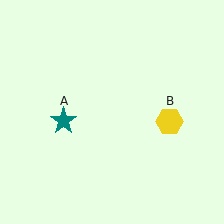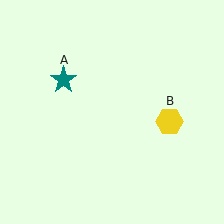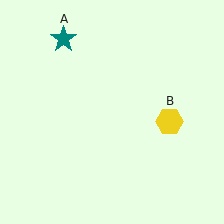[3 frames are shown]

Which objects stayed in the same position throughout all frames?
Yellow hexagon (object B) remained stationary.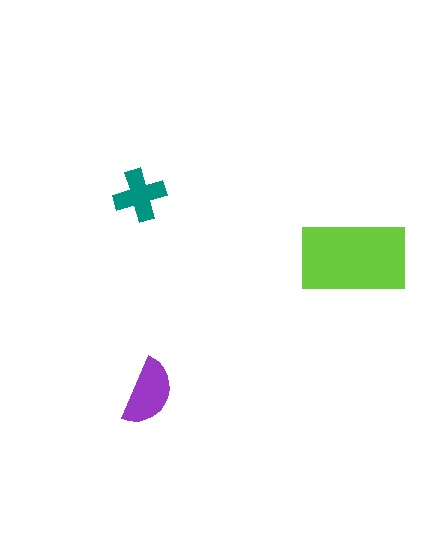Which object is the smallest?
The teal cross.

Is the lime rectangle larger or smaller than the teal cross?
Larger.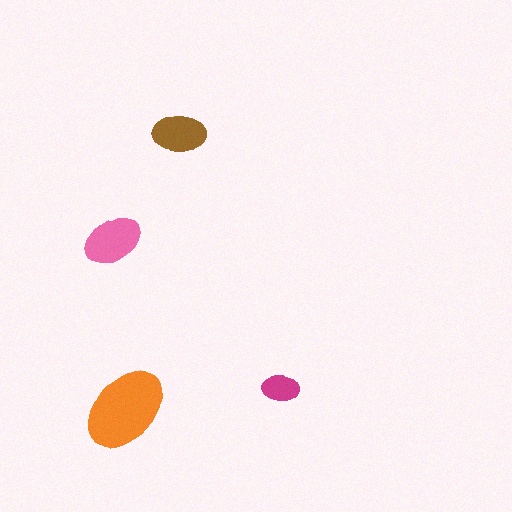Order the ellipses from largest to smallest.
the orange one, the pink one, the brown one, the magenta one.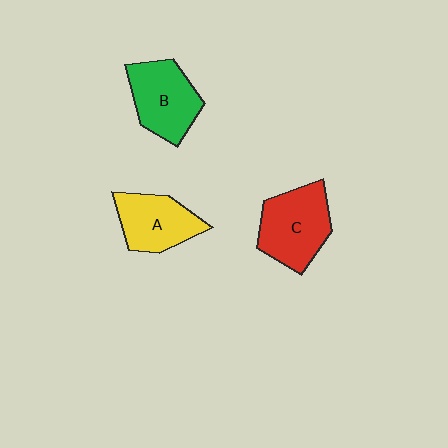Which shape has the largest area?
Shape C (red).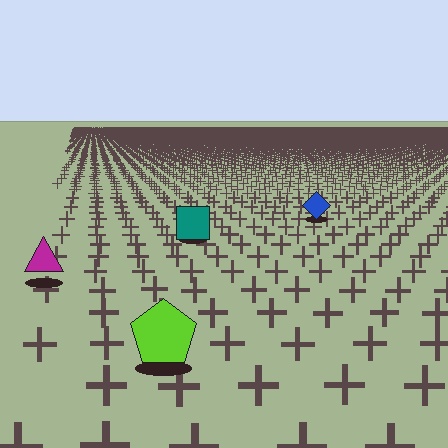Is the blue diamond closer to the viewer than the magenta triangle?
No. The magenta triangle is closer — you can tell from the texture gradient: the ground texture is coarser near it.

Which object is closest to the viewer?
The lime pentagon is closest. The texture marks near it are larger and more spread out.